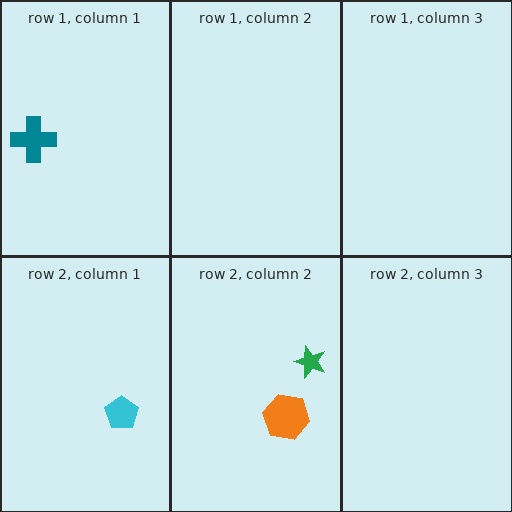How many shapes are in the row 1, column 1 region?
1.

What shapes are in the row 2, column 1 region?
The cyan pentagon.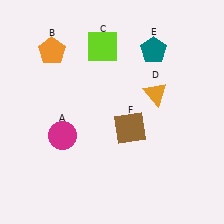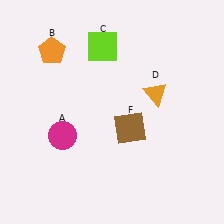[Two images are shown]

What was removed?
The teal pentagon (E) was removed in Image 2.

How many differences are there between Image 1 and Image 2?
There is 1 difference between the two images.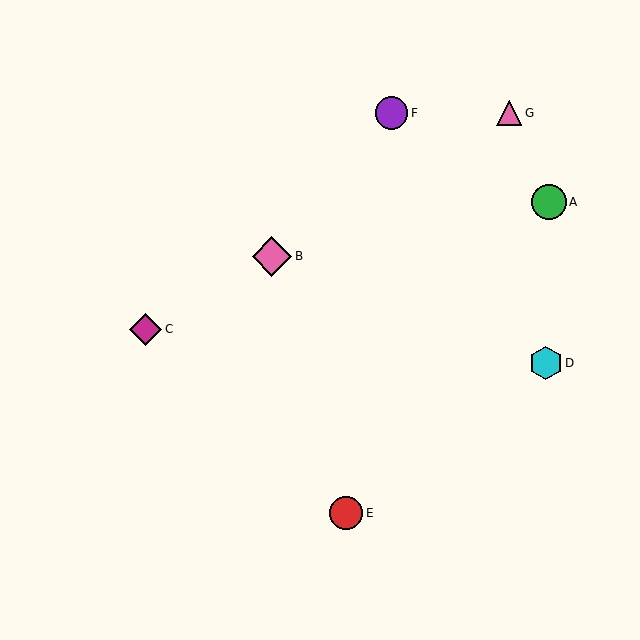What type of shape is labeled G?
Shape G is a pink triangle.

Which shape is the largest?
The pink diamond (labeled B) is the largest.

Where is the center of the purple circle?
The center of the purple circle is at (391, 113).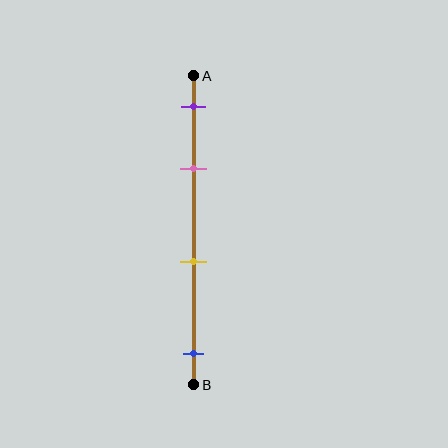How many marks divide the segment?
There are 4 marks dividing the segment.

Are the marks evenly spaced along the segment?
No, the marks are not evenly spaced.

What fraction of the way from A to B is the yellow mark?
The yellow mark is approximately 60% (0.6) of the way from A to B.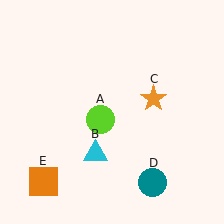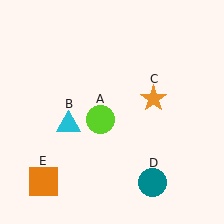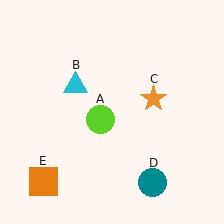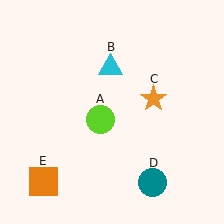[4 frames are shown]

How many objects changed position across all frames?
1 object changed position: cyan triangle (object B).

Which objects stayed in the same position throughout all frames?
Lime circle (object A) and orange star (object C) and teal circle (object D) and orange square (object E) remained stationary.